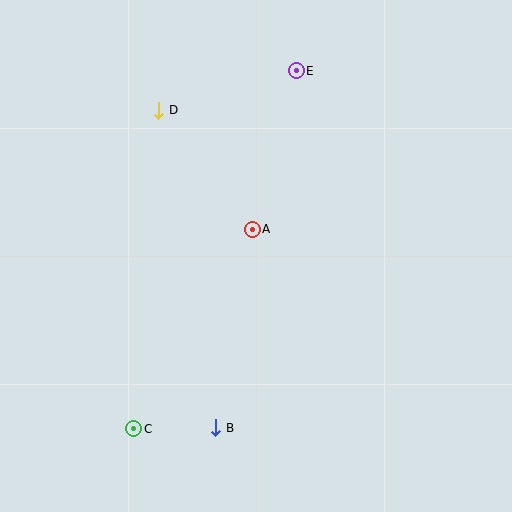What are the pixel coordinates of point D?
Point D is at (159, 110).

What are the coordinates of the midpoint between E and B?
The midpoint between E and B is at (256, 249).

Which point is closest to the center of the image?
Point A at (252, 230) is closest to the center.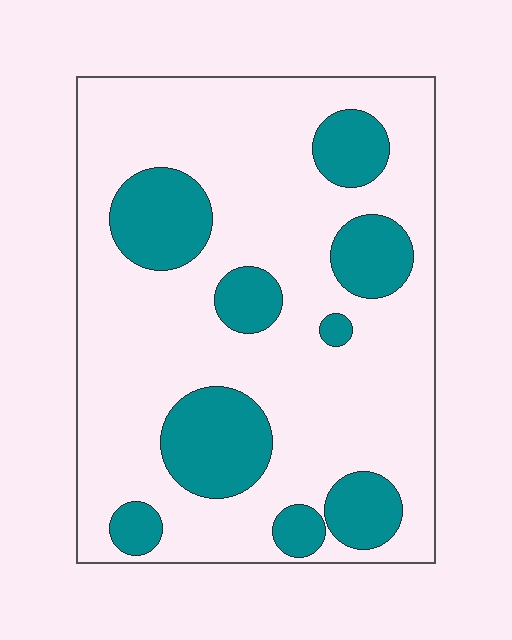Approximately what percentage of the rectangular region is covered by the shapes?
Approximately 25%.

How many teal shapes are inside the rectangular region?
9.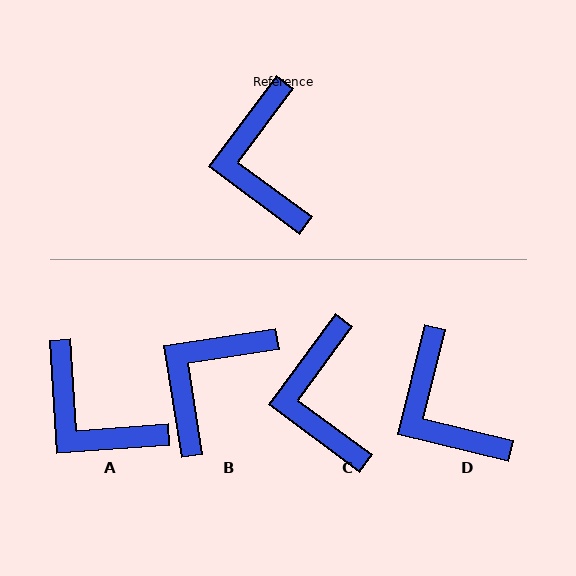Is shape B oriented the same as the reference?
No, it is off by about 45 degrees.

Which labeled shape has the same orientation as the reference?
C.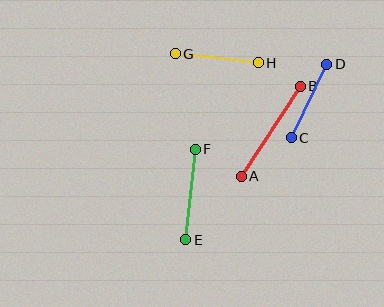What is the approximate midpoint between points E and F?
The midpoint is at approximately (190, 195) pixels.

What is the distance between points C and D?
The distance is approximately 82 pixels.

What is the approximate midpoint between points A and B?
The midpoint is at approximately (271, 131) pixels.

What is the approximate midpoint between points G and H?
The midpoint is at approximately (217, 58) pixels.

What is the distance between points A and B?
The distance is approximately 108 pixels.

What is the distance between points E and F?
The distance is approximately 91 pixels.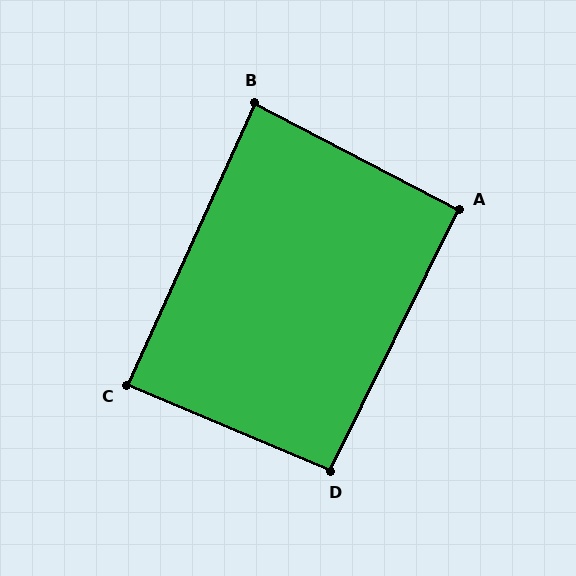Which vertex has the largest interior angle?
D, at approximately 93 degrees.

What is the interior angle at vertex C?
Approximately 89 degrees (approximately right).